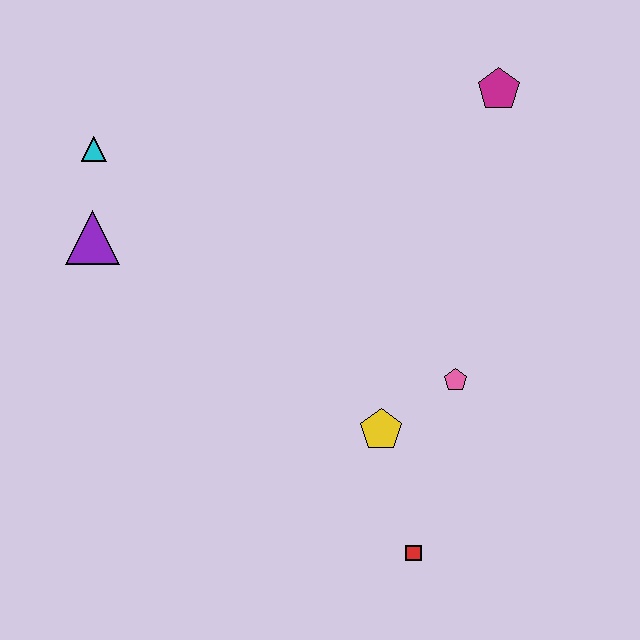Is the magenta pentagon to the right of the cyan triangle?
Yes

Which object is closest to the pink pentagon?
The yellow pentagon is closest to the pink pentagon.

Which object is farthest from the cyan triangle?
The red square is farthest from the cyan triangle.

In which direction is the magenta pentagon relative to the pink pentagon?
The magenta pentagon is above the pink pentagon.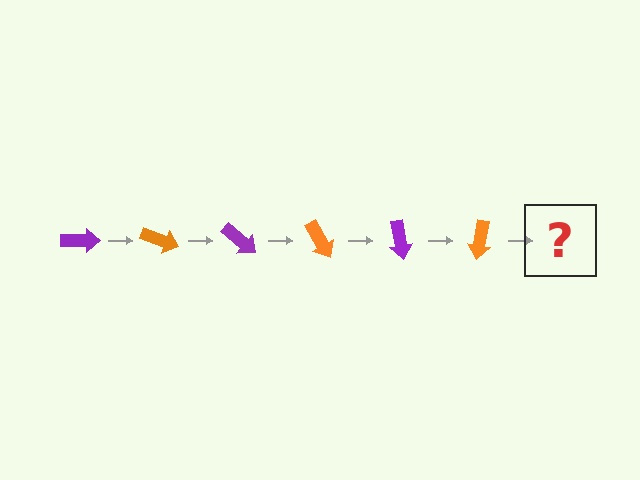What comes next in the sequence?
The next element should be a purple arrow, rotated 120 degrees from the start.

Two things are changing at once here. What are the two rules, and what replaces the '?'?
The two rules are that it rotates 20 degrees each step and the color cycles through purple and orange. The '?' should be a purple arrow, rotated 120 degrees from the start.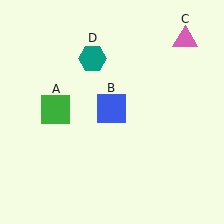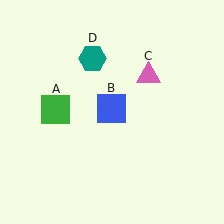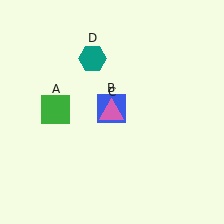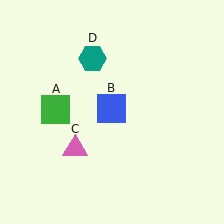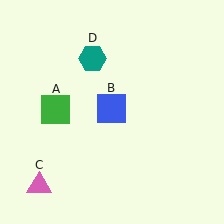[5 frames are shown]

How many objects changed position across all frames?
1 object changed position: pink triangle (object C).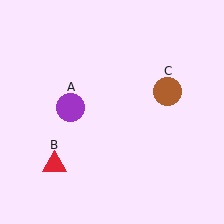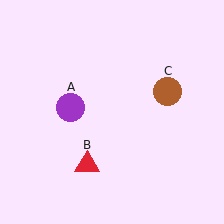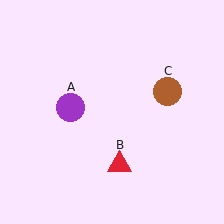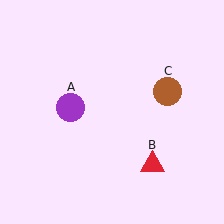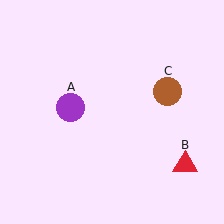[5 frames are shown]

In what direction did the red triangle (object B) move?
The red triangle (object B) moved right.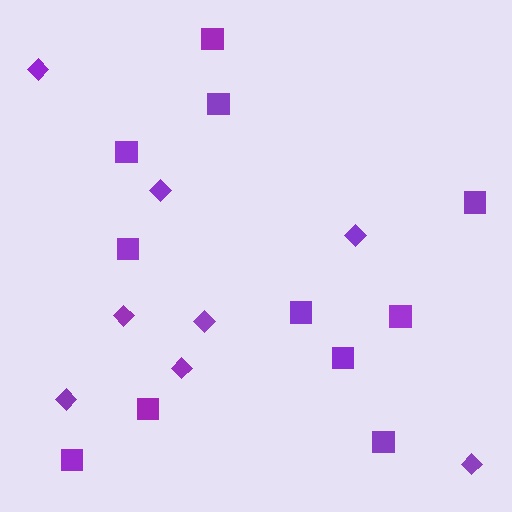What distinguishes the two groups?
There are 2 groups: one group of diamonds (8) and one group of squares (11).